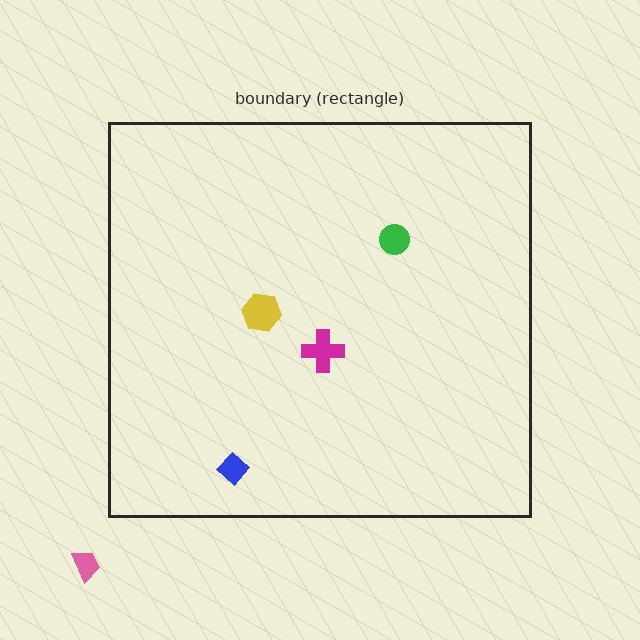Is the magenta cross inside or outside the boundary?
Inside.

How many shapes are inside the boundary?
4 inside, 1 outside.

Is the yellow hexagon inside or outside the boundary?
Inside.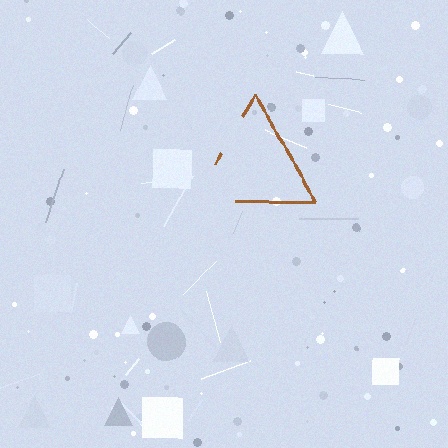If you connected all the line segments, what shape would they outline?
They would outline a triangle.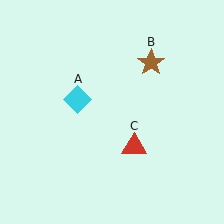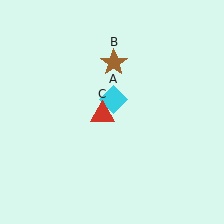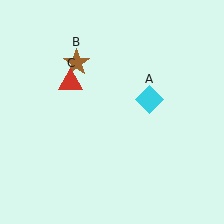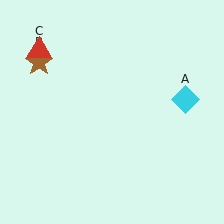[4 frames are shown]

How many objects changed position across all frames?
3 objects changed position: cyan diamond (object A), brown star (object B), red triangle (object C).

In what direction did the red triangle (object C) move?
The red triangle (object C) moved up and to the left.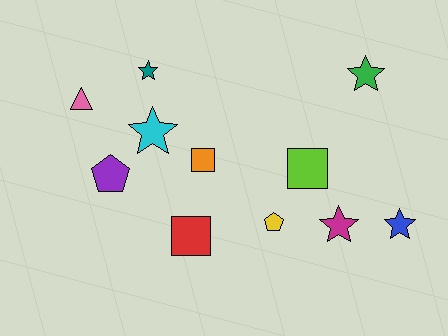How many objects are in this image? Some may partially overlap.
There are 11 objects.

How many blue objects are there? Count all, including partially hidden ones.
There is 1 blue object.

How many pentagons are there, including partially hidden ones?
There are 2 pentagons.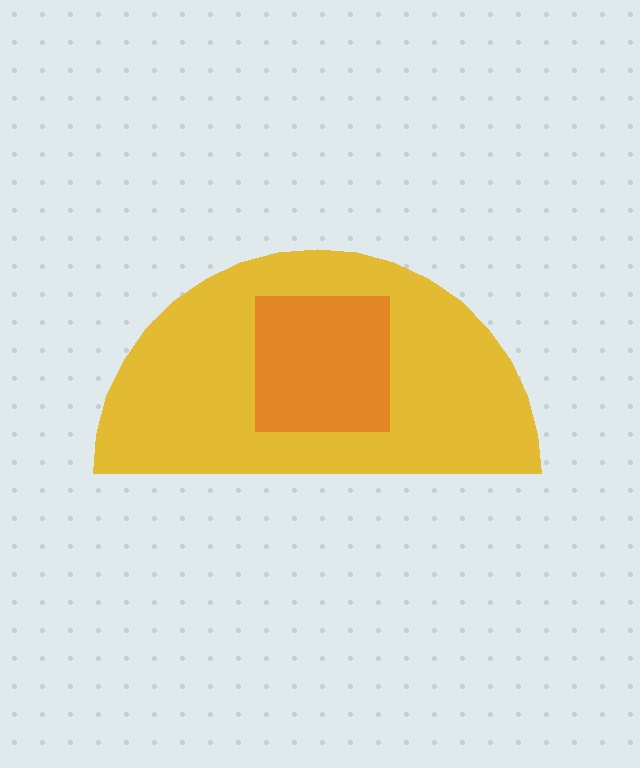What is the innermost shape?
The orange square.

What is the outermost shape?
The yellow semicircle.